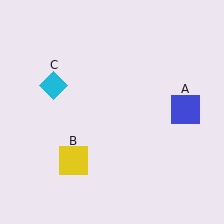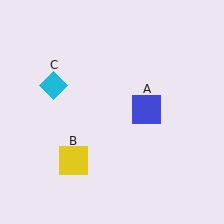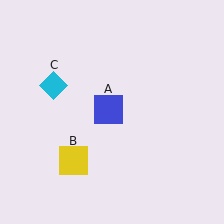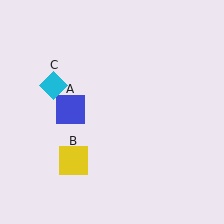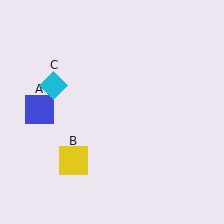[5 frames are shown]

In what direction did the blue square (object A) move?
The blue square (object A) moved left.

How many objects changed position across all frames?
1 object changed position: blue square (object A).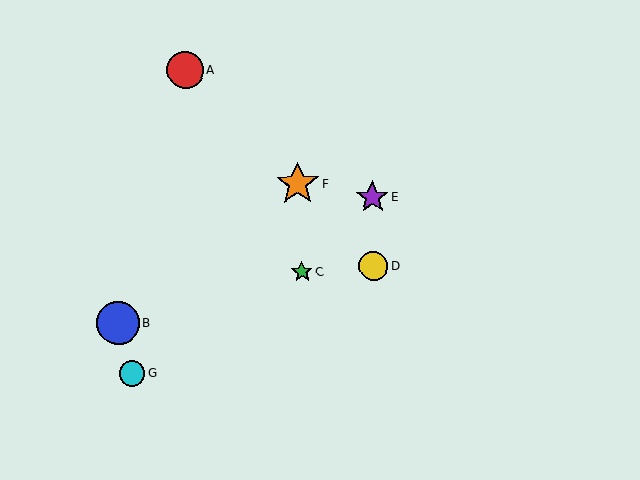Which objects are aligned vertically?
Objects D, E are aligned vertically.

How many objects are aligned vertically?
2 objects (D, E) are aligned vertically.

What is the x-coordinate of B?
Object B is at x≈118.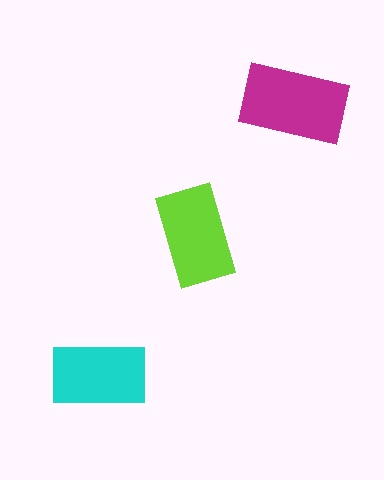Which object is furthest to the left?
The cyan rectangle is leftmost.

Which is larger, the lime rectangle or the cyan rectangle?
The lime one.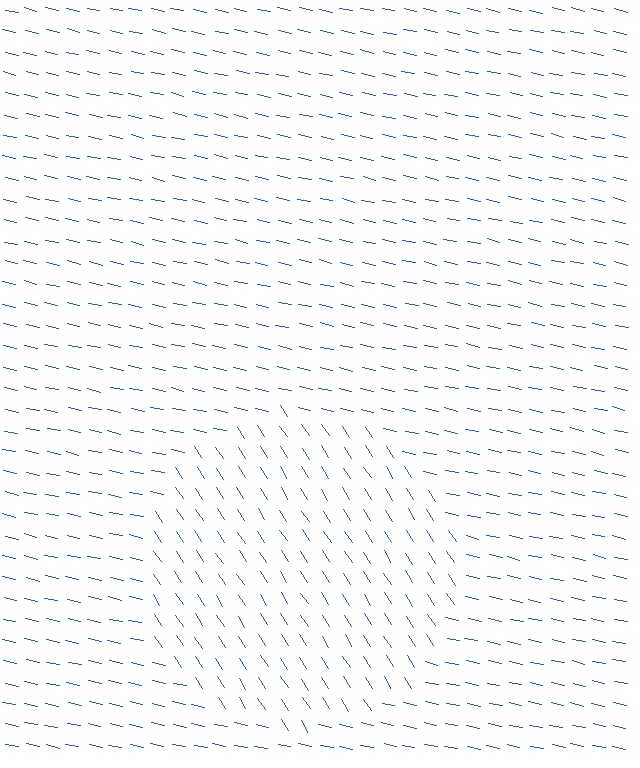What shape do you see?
I see a circle.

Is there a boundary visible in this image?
Yes, there is a texture boundary formed by a change in line orientation.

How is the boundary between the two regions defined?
The boundary is defined purely by a change in line orientation (approximately 45 degrees difference). All lines are the same color and thickness.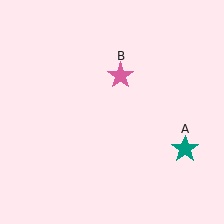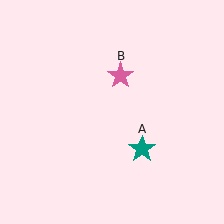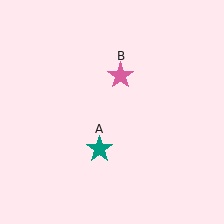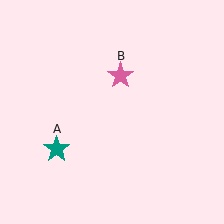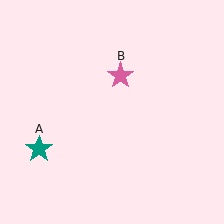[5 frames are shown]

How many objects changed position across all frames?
1 object changed position: teal star (object A).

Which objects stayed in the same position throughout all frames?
Pink star (object B) remained stationary.